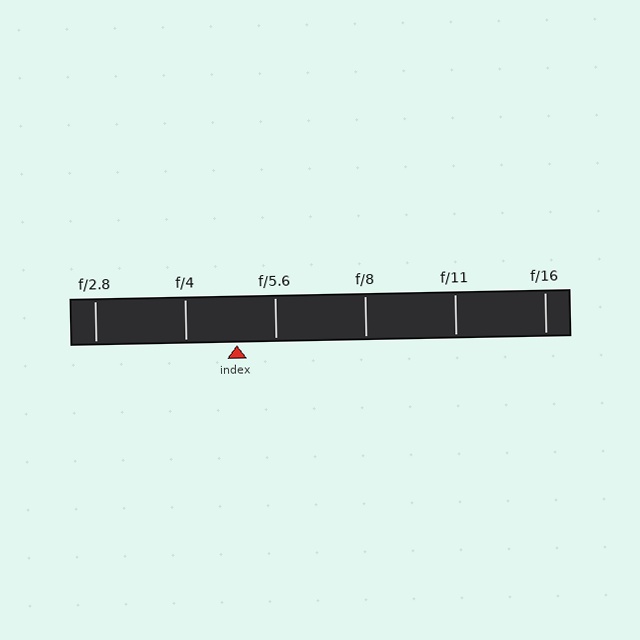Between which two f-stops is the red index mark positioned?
The index mark is between f/4 and f/5.6.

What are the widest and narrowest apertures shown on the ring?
The widest aperture shown is f/2.8 and the narrowest is f/16.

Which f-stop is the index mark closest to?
The index mark is closest to f/5.6.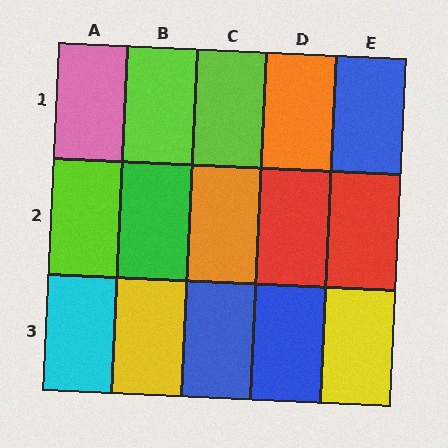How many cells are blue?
3 cells are blue.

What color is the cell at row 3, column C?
Blue.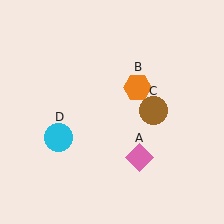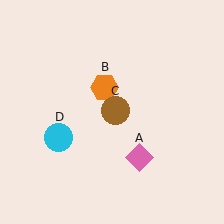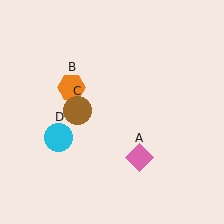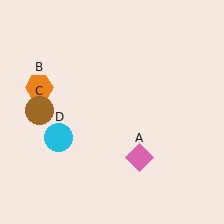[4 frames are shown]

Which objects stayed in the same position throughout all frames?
Pink diamond (object A) and cyan circle (object D) remained stationary.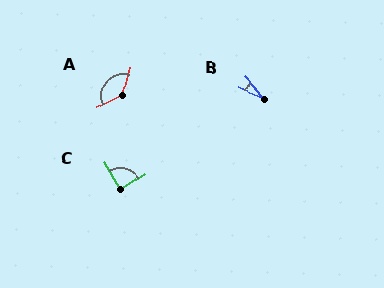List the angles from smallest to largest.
B (26°), C (86°), A (133°).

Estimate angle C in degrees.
Approximately 86 degrees.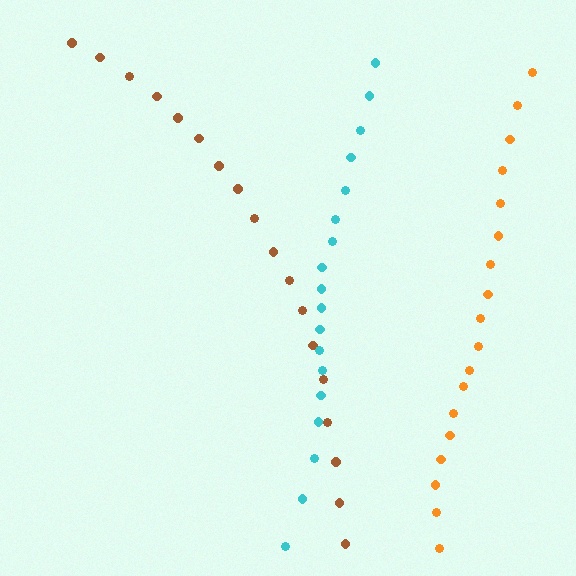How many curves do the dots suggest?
There are 3 distinct paths.